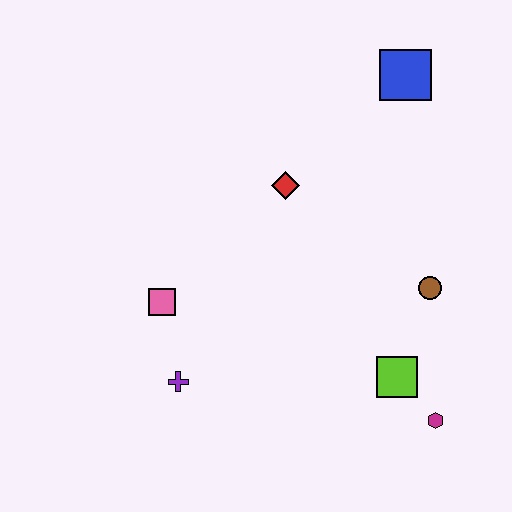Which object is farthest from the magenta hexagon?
The blue square is farthest from the magenta hexagon.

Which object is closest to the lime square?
The magenta hexagon is closest to the lime square.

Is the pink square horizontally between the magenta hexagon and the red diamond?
No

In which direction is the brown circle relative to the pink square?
The brown circle is to the right of the pink square.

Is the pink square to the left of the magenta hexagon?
Yes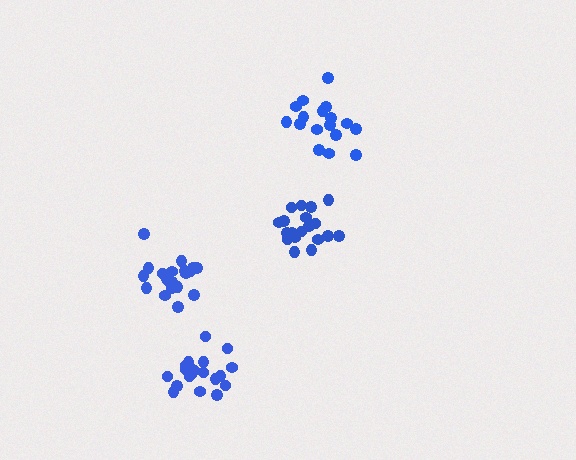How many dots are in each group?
Group 1: 20 dots, Group 2: 21 dots, Group 3: 20 dots, Group 4: 17 dots (78 total).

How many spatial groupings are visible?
There are 4 spatial groupings.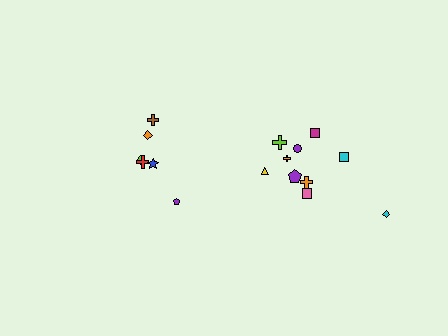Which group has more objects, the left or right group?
The right group.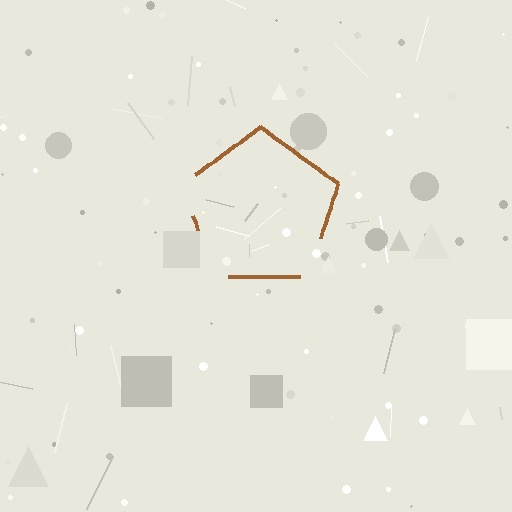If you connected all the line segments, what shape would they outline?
They would outline a pentagon.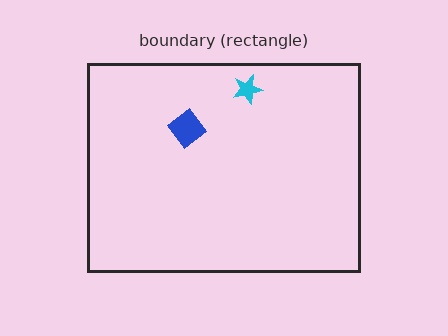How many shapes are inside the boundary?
2 inside, 0 outside.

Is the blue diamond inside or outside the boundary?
Inside.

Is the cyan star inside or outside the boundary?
Inside.